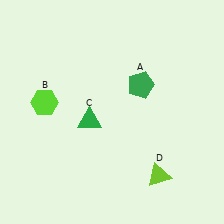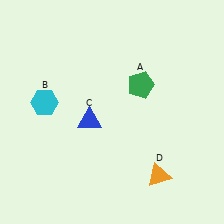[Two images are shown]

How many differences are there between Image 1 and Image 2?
There are 3 differences between the two images.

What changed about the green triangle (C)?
In Image 1, C is green. In Image 2, it changed to blue.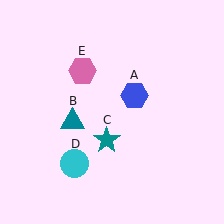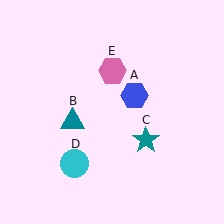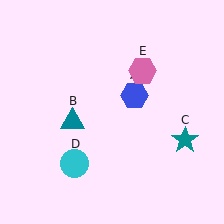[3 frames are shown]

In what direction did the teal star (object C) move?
The teal star (object C) moved right.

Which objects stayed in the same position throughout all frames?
Blue hexagon (object A) and teal triangle (object B) and cyan circle (object D) remained stationary.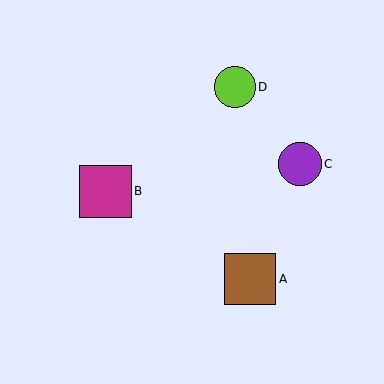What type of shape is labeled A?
Shape A is a brown square.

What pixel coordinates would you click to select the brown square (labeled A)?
Click at (250, 279) to select the brown square A.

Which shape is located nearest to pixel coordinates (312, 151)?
The purple circle (labeled C) at (300, 164) is nearest to that location.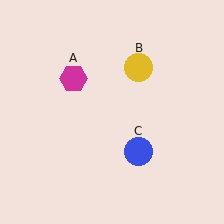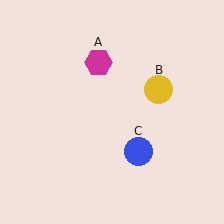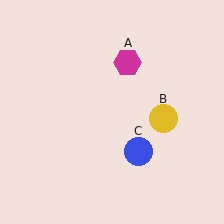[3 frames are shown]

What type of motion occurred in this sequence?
The magenta hexagon (object A), yellow circle (object B) rotated clockwise around the center of the scene.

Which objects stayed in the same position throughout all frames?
Blue circle (object C) remained stationary.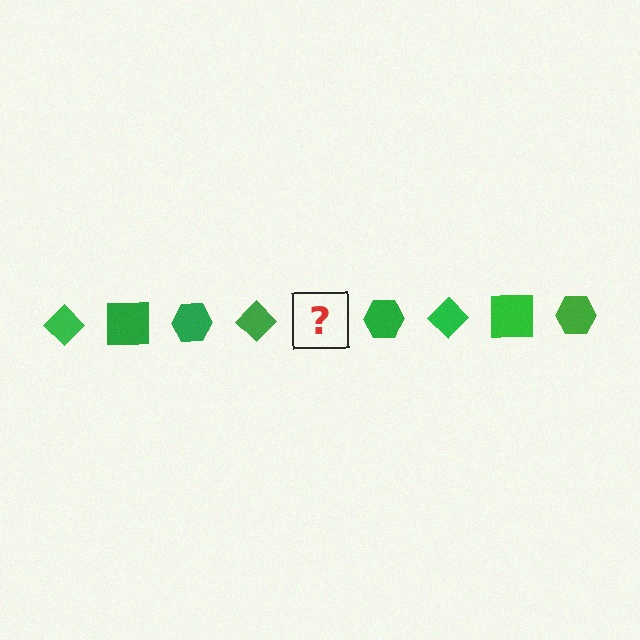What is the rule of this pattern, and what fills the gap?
The rule is that the pattern cycles through diamond, square, hexagon shapes in green. The gap should be filled with a green square.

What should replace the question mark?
The question mark should be replaced with a green square.